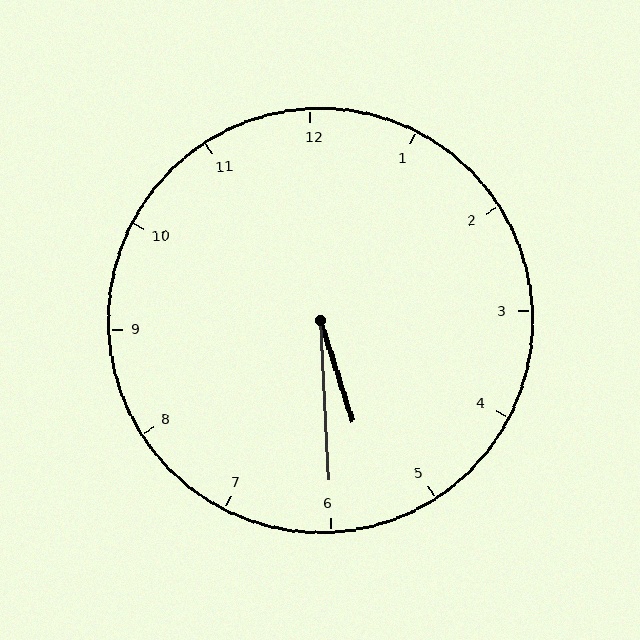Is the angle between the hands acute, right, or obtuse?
It is acute.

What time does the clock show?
5:30.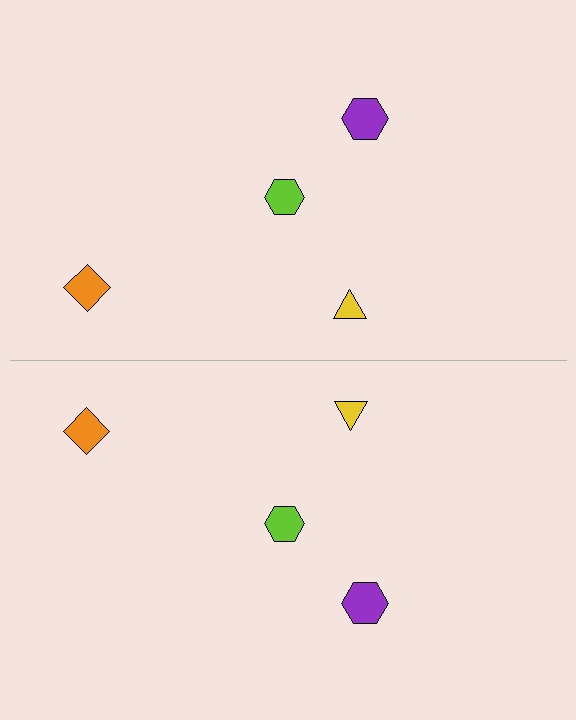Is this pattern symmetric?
Yes, this pattern has bilateral (reflection) symmetry.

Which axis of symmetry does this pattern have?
The pattern has a horizontal axis of symmetry running through the center of the image.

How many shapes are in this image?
There are 8 shapes in this image.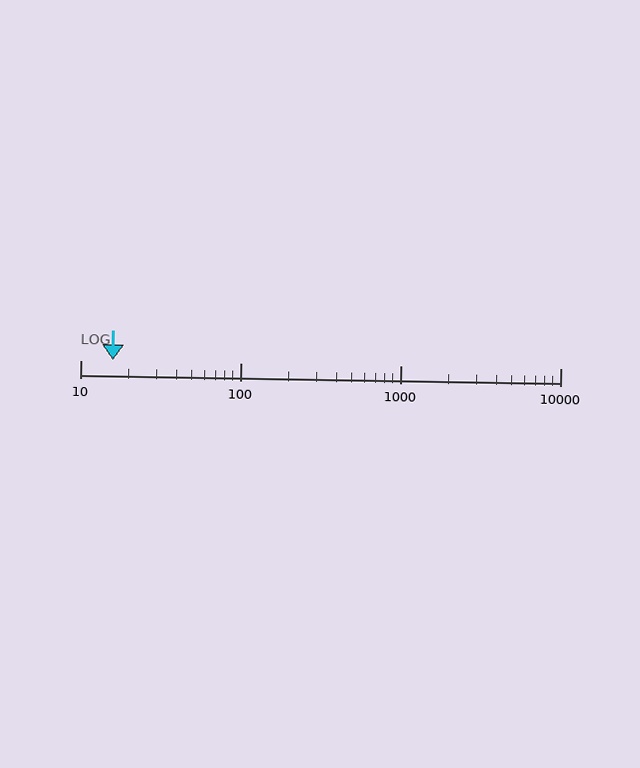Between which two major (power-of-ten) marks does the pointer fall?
The pointer is between 10 and 100.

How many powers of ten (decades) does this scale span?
The scale spans 3 decades, from 10 to 10000.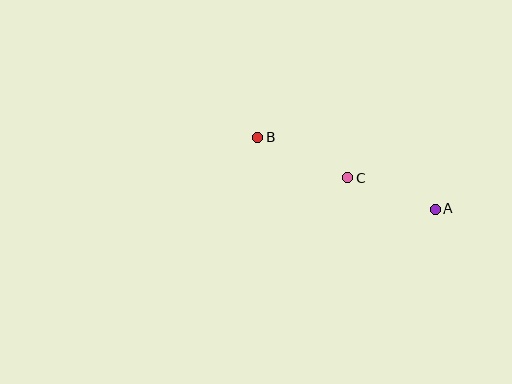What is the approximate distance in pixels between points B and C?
The distance between B and C is approximately 98 pixels.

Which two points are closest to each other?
Points A and C are closest to each other.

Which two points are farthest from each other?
Points A and B are farthest from each other.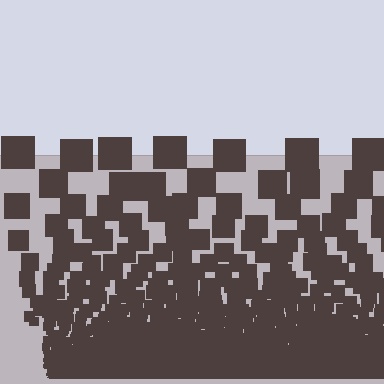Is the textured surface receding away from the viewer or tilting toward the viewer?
The surface appears to tilt toward the viewer. Texture elements get larger and sparser toward the top.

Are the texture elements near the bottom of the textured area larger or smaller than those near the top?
Smaller. The gradient is inverted — elements near the bottom are smaller and denser.